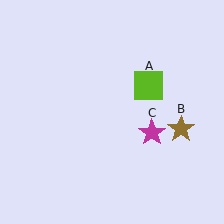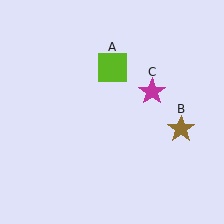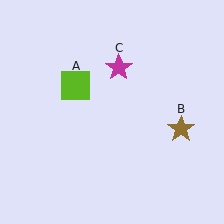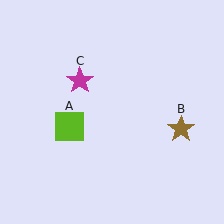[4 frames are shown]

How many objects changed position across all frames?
2 objects changed position: lime square (object A), magenta star (object C).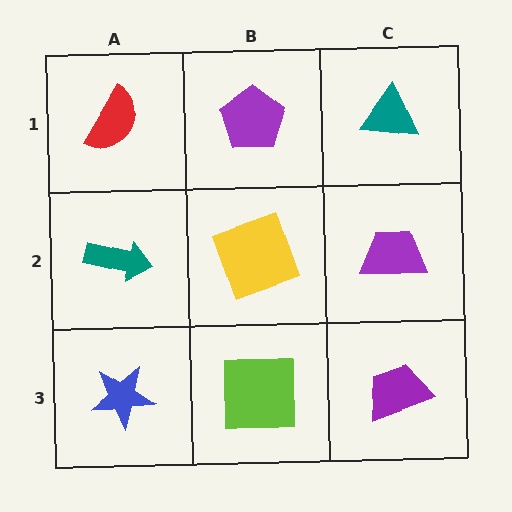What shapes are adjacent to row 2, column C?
A teal triangle (row 1, column C), a purple trapezoid (row 3, column C), a yellow square (row 2, column B).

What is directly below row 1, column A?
A teal arrow.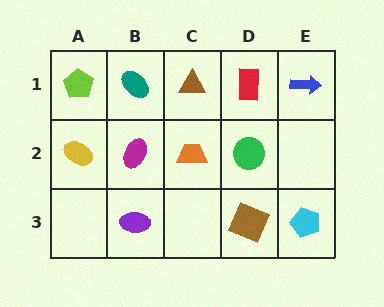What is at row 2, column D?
A green circle.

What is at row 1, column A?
A lime pentagon.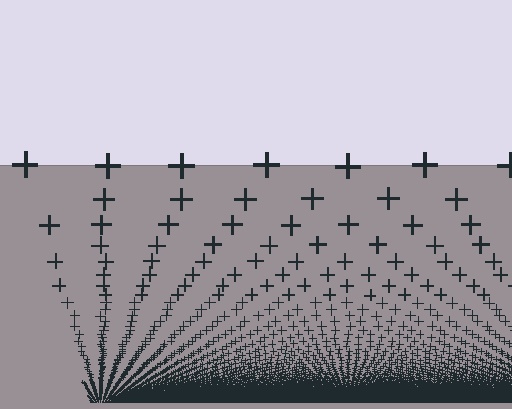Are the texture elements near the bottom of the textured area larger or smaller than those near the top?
Smaller. The gradient is inverted — elements near the bottom are smaller and denser.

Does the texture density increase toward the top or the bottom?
Density increases toward the bottom.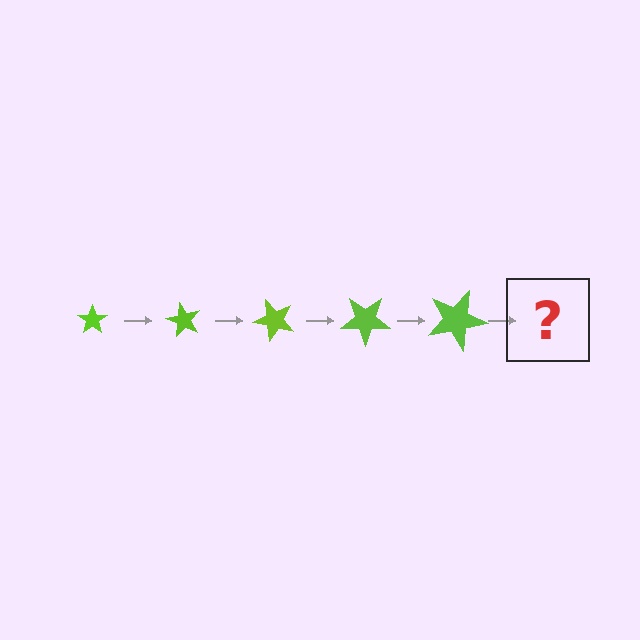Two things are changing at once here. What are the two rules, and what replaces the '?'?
The two rules are that the star grows larger each step and it rotates 60 degrees each step. The '?' should be a star, larger than the previous one and rotated 300 degrees from the start.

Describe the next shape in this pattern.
It should be a star, larger than the previous one and rotated 300 degrees from the start.